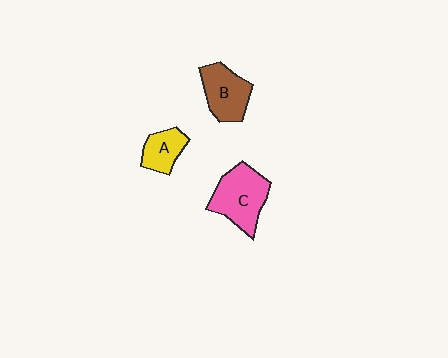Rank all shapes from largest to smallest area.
From largest to smallest: C (pink), B (brown), A (yellow).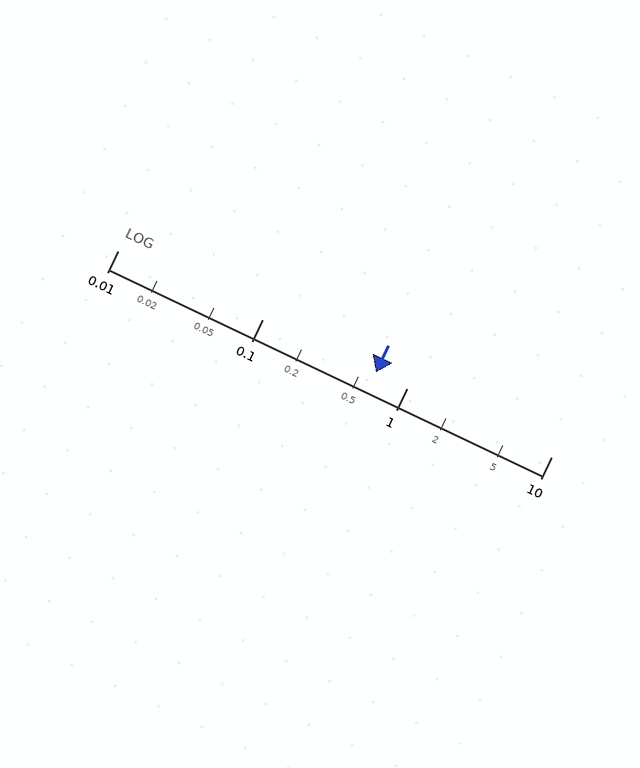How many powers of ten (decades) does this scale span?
The scale spans 3 decades, from 0.01 to 10.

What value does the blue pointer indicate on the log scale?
The pointer indicates approximately 0.61.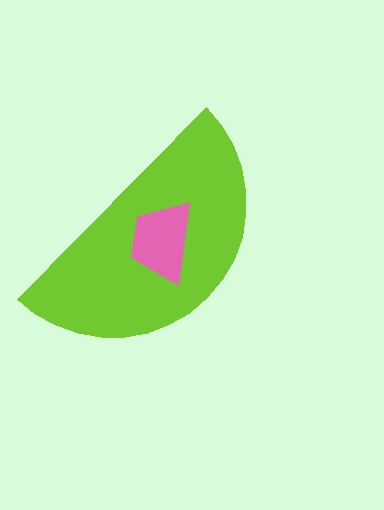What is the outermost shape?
The lime semicircle.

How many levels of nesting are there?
2.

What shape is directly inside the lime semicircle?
The pink trapezoid.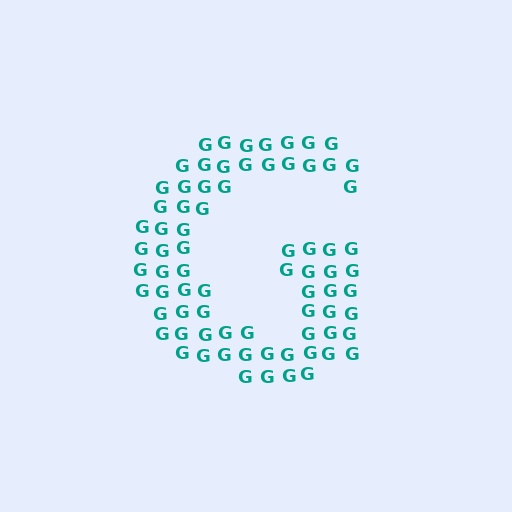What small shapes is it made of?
It is made of small letter G's.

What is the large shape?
The large shape is the letter G.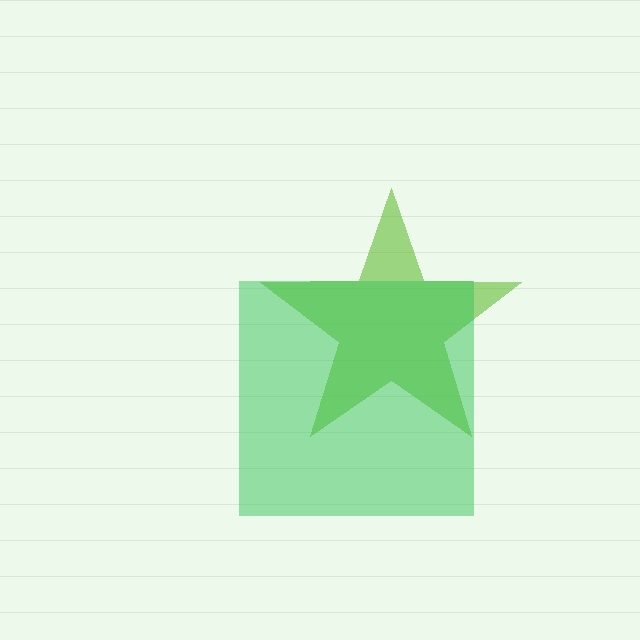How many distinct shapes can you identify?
There are 2 distinct shapes: a lime star, a green square.